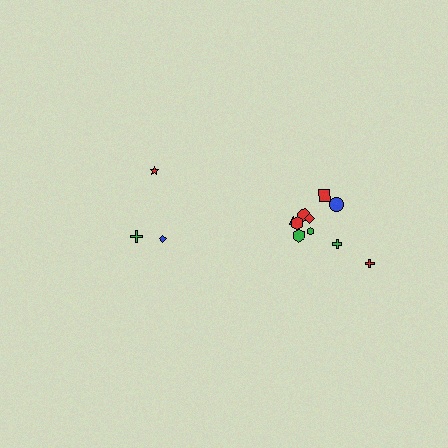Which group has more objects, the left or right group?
The right group.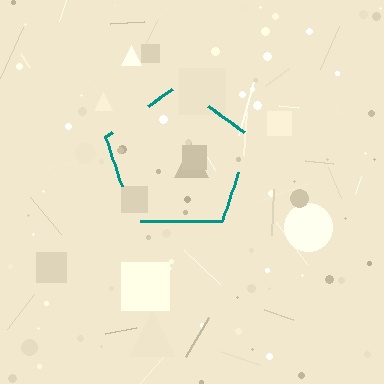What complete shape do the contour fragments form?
The contour fragments form a pentagon.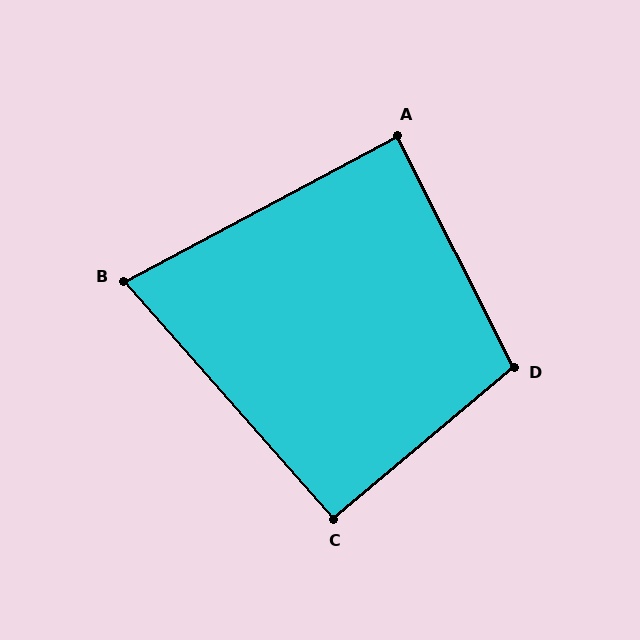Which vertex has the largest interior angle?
D, at approximately 103 degrees.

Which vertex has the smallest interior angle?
B, at approximately 77 degrees.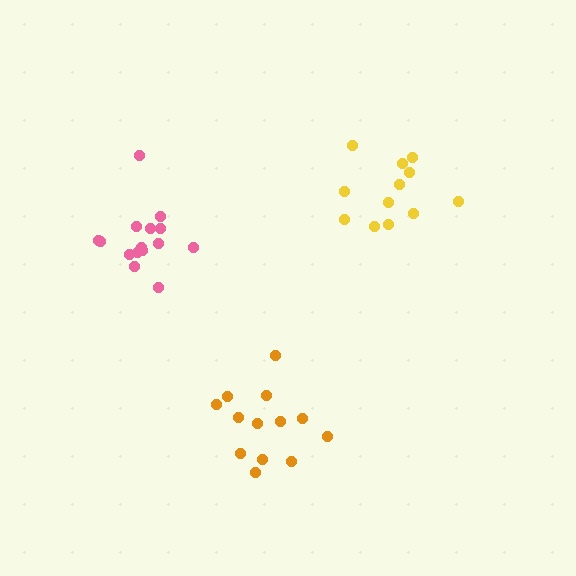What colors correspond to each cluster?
The clusters are colored: pink, orange, yellow.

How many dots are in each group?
Group 1: 15 dots, Group 2: 13 dots, Group 3: 12 dots (40 total).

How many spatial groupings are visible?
There are 3 spatial groupings.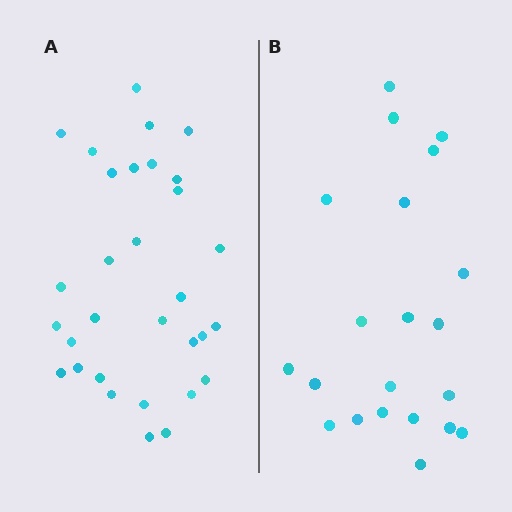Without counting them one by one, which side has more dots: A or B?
Region A (the left region) has more dots.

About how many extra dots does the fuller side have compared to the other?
Region A has roughly 10 or so more dots than region B.